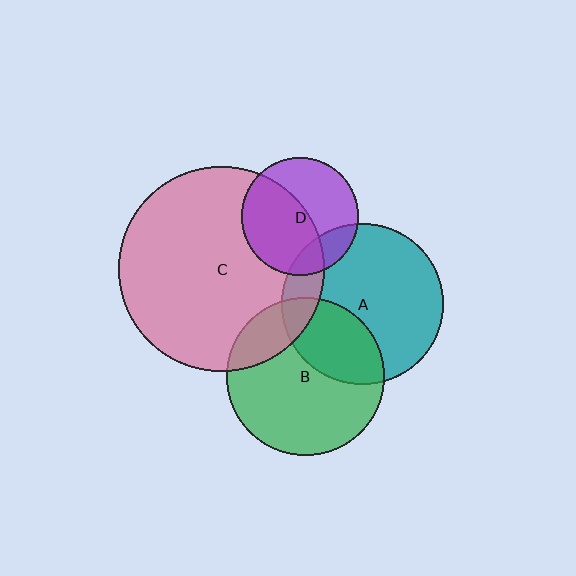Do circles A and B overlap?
Yes.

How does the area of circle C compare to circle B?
Approximately 1.7 times.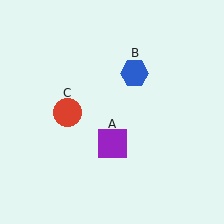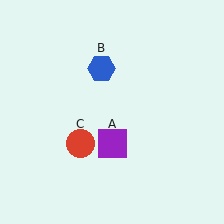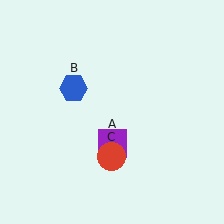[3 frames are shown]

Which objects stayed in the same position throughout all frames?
Purple square (object A) remained stationary.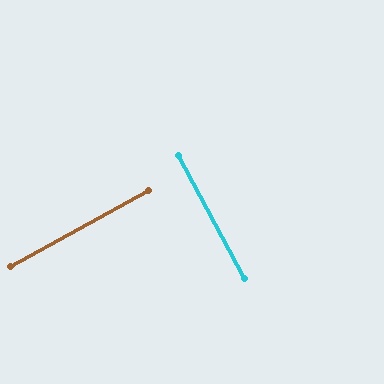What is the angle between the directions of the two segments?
Approximately 89 degrees.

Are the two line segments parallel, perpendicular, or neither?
Perpendicular — they meet at approximately 89°.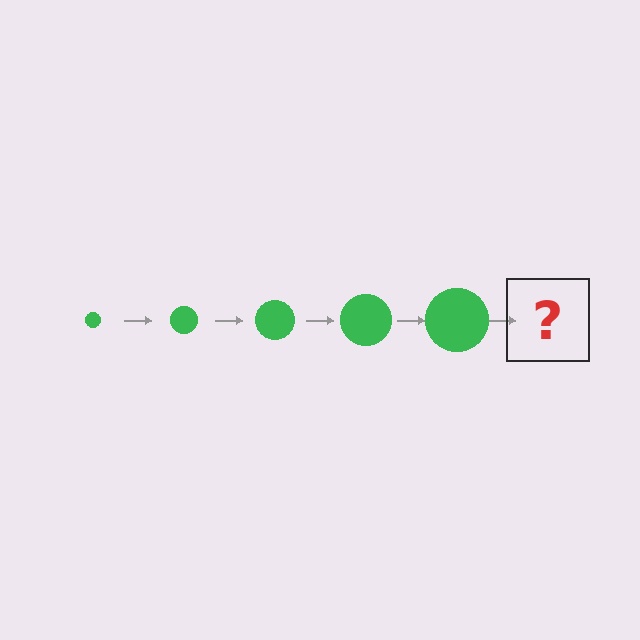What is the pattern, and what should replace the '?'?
The pattern is that the circle gets progressively larger each step. The '?' should be a green circle, larger than the previous one.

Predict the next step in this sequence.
The next step is a green circle, larger than the previous one.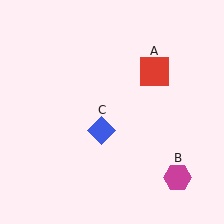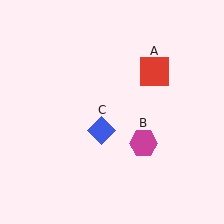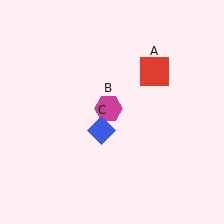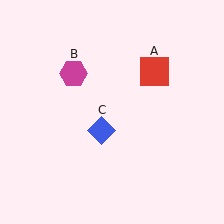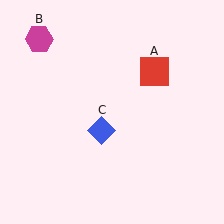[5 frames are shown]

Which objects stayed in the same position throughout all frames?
Red square (object A) and blue diamond (object C) remained stationary.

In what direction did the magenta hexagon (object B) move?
The magenta hexagon (object B) moved up and to the left.